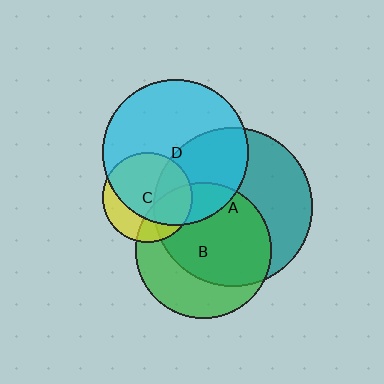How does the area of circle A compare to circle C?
Approximately 3.2 times.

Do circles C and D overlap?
Yes.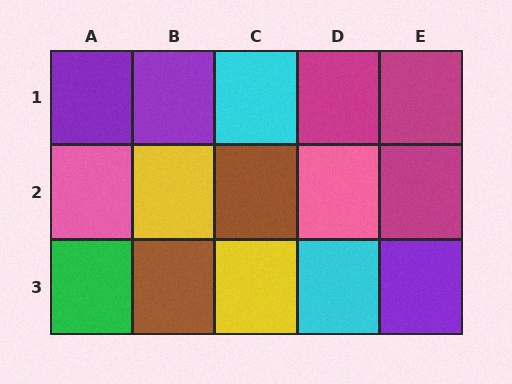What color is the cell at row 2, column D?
Pink.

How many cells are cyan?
2 cells are cyan.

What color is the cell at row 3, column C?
Yellow.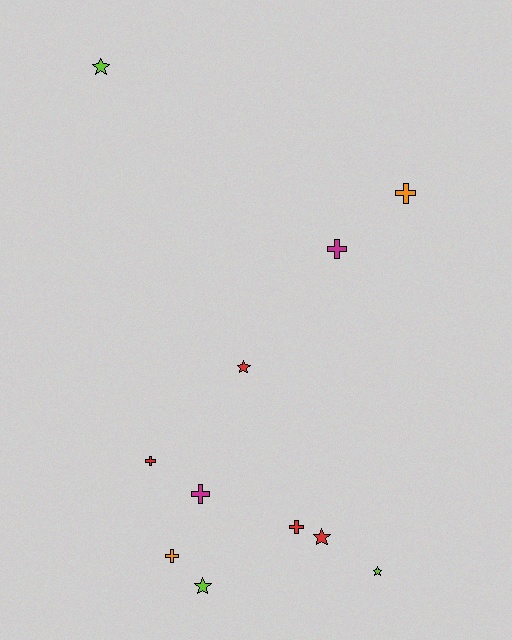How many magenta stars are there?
There are no magenta stars.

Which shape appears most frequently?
Cross, with 6 objects.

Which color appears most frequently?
Red, with 4 objects.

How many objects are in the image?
There are 11 objects.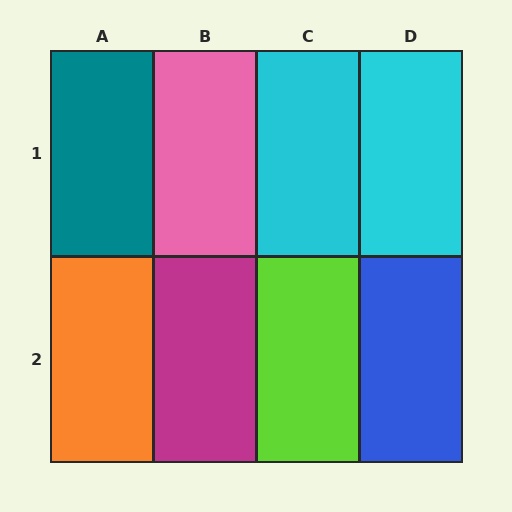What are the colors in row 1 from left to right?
Teal, pink, cyan, cyan.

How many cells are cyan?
2 cells are cyan.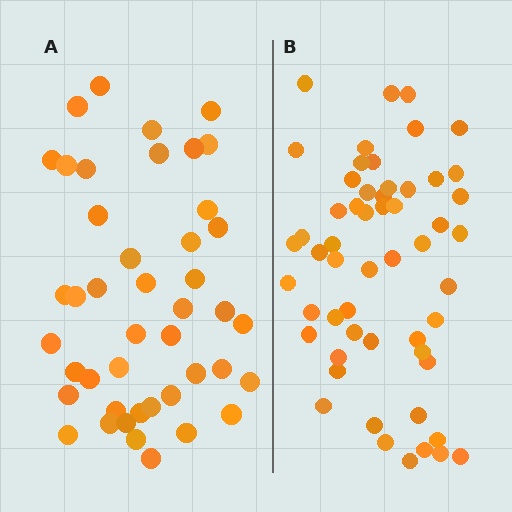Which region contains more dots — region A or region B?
Region B (the right region) has more dots.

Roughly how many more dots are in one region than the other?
Region B has roughly 12 or so more dots than region A.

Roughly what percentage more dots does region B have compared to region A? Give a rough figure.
About 25% more.